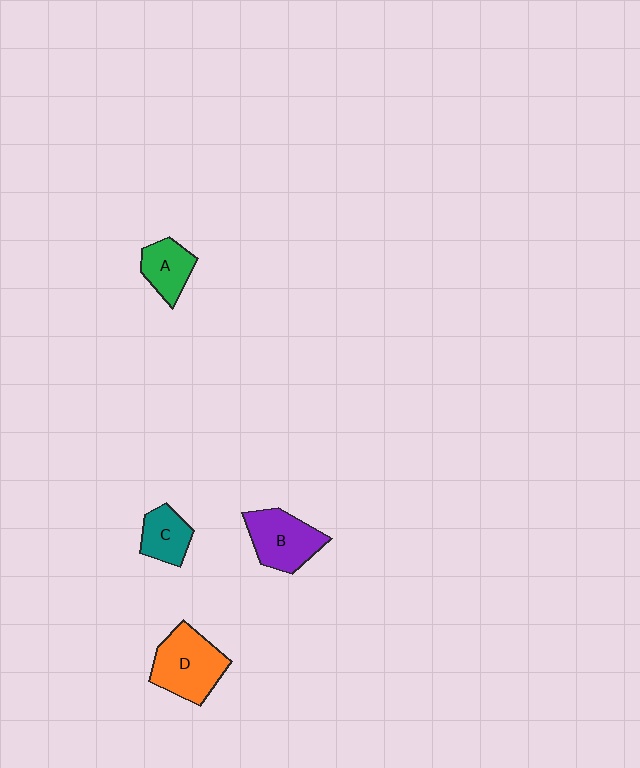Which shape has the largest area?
Shape D (orange).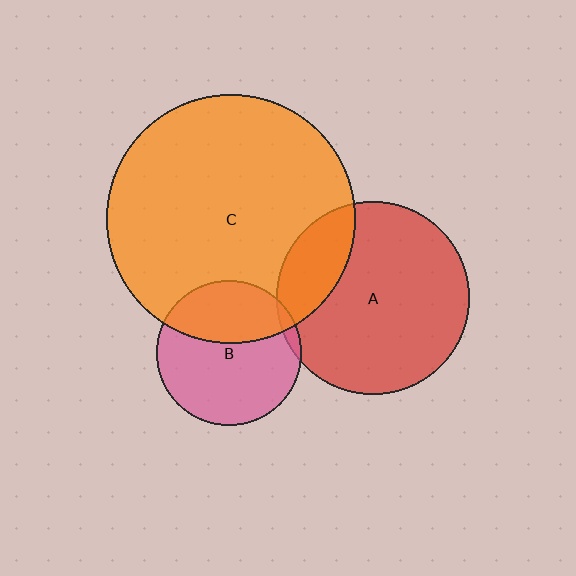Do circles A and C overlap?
Yes.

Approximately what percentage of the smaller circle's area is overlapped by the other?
Approximately 20%.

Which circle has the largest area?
Circle C (orange).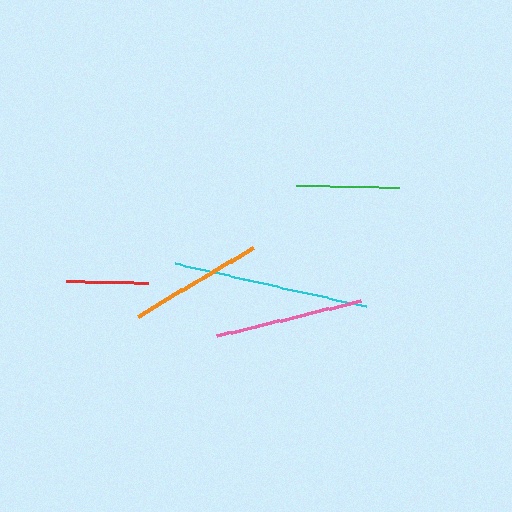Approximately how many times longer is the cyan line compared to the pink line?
The cyan line is approximately 1.3 times the length of the pink line.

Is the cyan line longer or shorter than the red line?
The cyan line is longer than the red line.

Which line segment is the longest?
The cyan line is the longest at approximately 195 pixels.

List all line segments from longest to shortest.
From longest to shortest: cyan, pink, orange, green, red.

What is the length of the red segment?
The red segment is approximately 82 pixels long.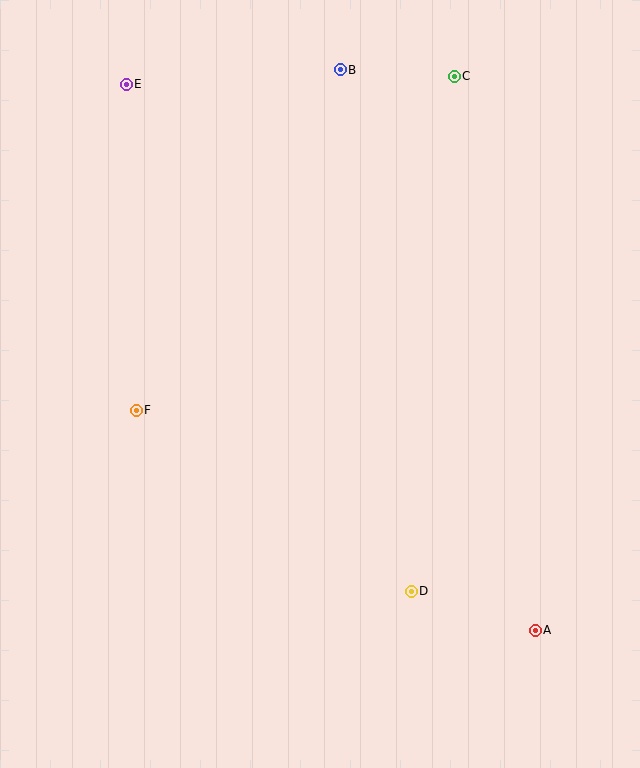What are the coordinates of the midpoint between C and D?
The midpoint between C and D is at (433, 334).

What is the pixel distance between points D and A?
The distance between D and A is 130 pixels.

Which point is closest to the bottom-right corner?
Point A is closest to the bottom-right corner.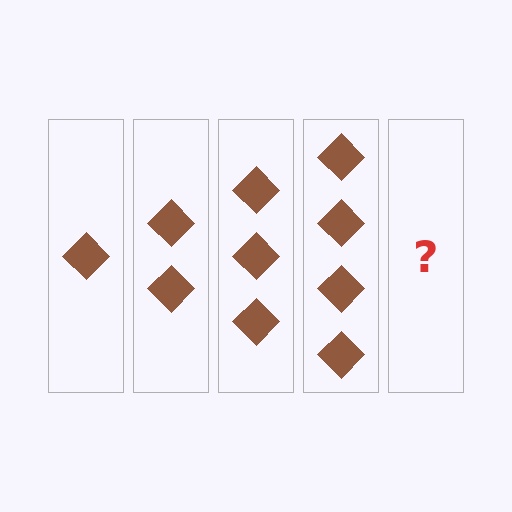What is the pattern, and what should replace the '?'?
The pattern is that each step adds one more diamond. The '?' should be 5 diamonds.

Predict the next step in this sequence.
The next step is 5 diamonds.